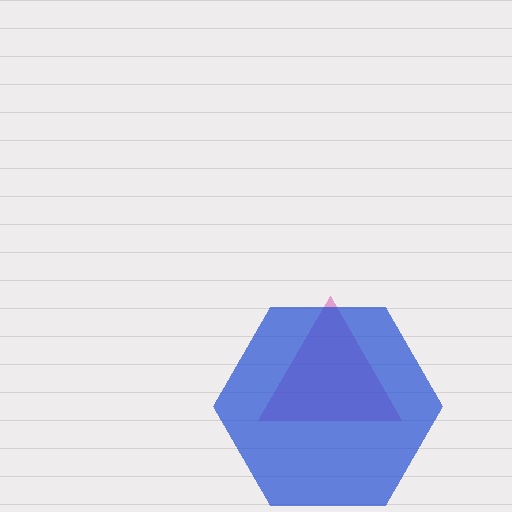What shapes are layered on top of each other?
The layered shapes are: a magenta triangle, a blue hexagon.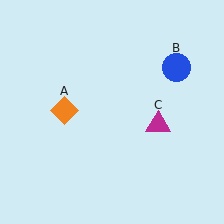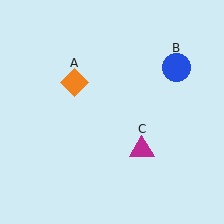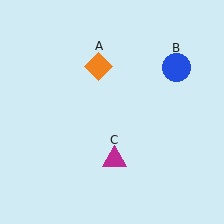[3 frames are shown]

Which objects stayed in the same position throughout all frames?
Blue circle (object B) remained stationary.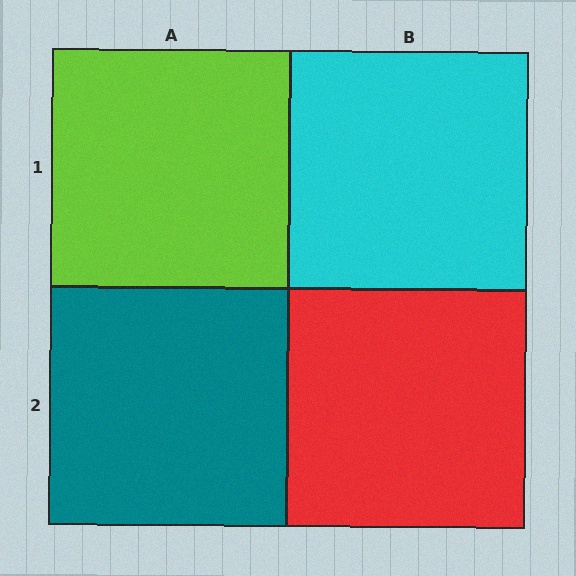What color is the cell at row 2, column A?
Teal.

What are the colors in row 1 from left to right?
Lime, cyan.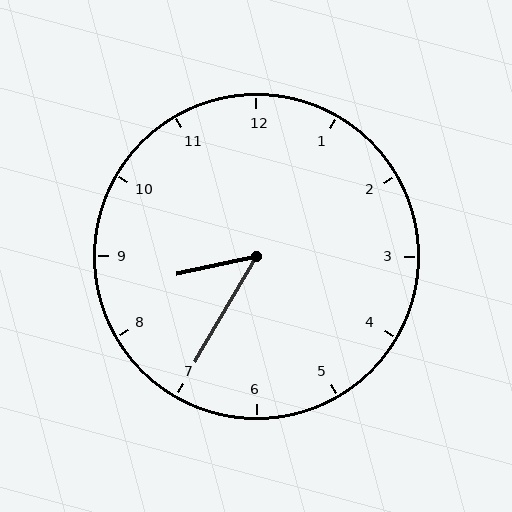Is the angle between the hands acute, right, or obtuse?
It is acute.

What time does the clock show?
8:35.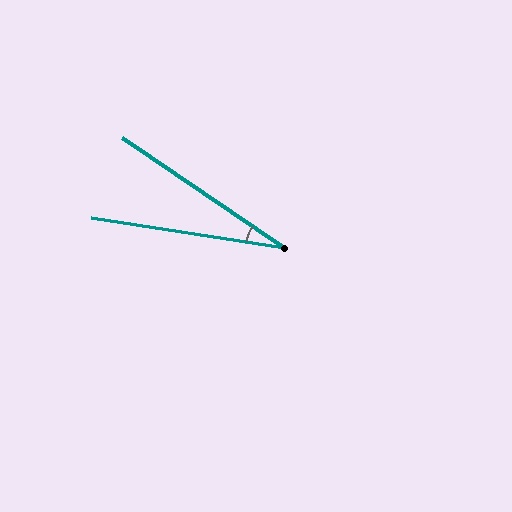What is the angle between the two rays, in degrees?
Approximately 26 degrees.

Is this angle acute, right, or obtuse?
It is acute.